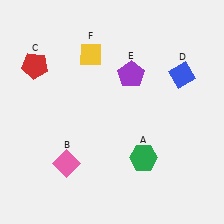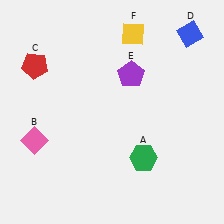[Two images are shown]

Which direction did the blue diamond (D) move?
The blue diamond (D) moved up.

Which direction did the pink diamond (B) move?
The pink diamond (B) moved left.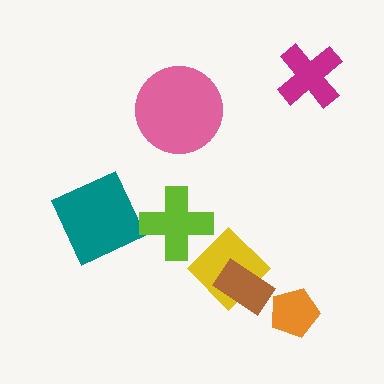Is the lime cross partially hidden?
No, no other shape covers it.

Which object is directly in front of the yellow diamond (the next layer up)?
The lime cross is directly in front of the yellow diamond.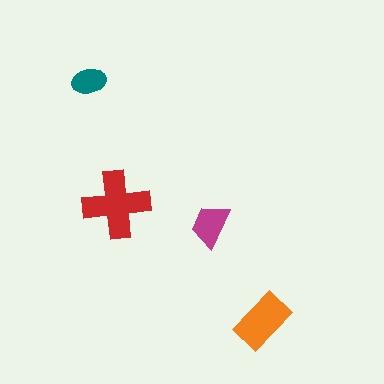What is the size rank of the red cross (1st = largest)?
1st.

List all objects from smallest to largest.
The teal ellipse, the magenta trapezoid, the orange rectangle, the red cross.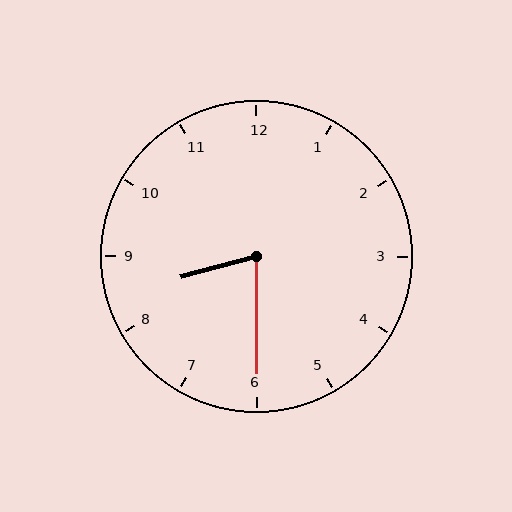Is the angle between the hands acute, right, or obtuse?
It is acute.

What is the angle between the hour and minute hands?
Approximately 75 degrees.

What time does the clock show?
8:30.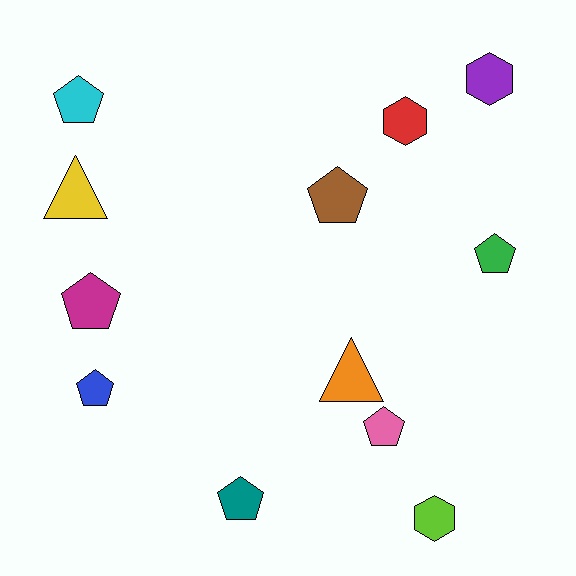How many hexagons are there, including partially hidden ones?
There are 3 hexagons.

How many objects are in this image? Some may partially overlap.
There are 12 objects.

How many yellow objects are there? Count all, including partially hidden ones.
There is 1 yellow object.